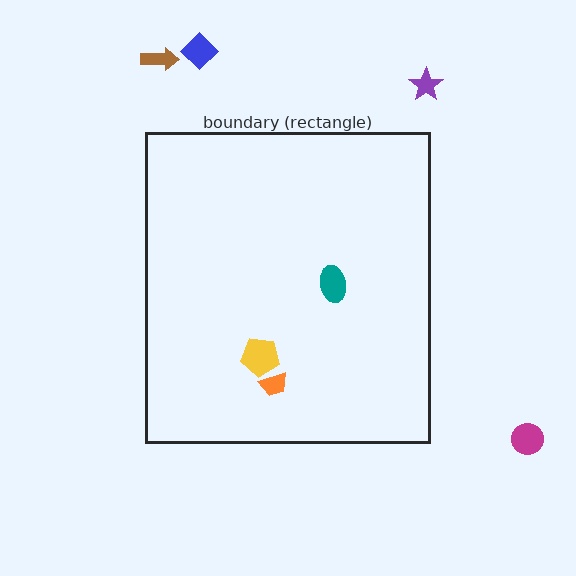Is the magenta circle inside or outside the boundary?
Outside.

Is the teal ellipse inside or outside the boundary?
Inside.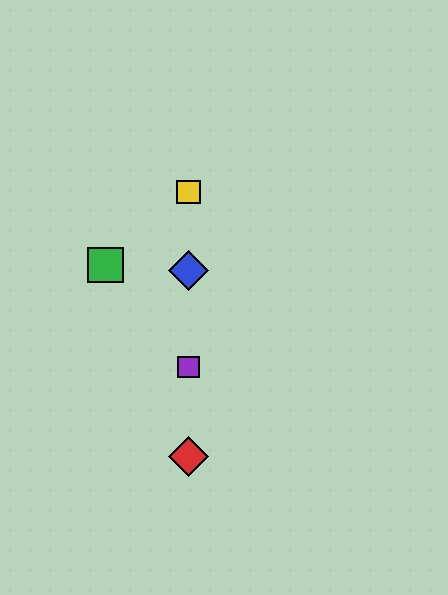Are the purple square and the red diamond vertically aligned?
Yes, both are at x≈188.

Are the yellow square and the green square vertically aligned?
No, the yellow square is at x≈188 and the green square is at x≈106.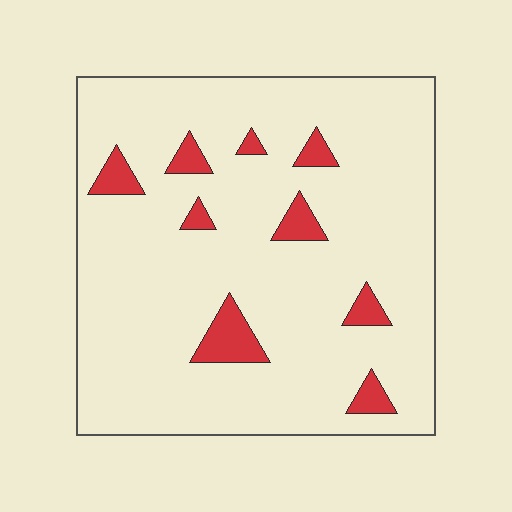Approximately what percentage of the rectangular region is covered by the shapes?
Approximately 10%.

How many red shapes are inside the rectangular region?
9.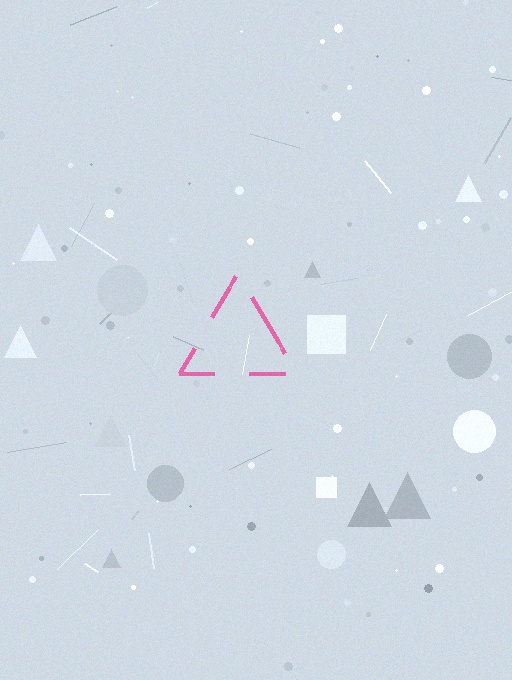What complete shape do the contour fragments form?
The contour fragments form a triangle.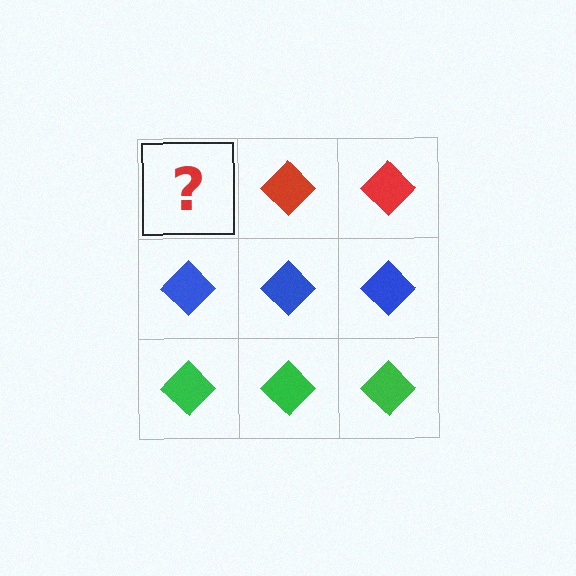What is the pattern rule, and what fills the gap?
The rule is that each row has a consistent color. The gap should be filled with a red diamond.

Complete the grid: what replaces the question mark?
The question mark should be replaced with a red diamond.